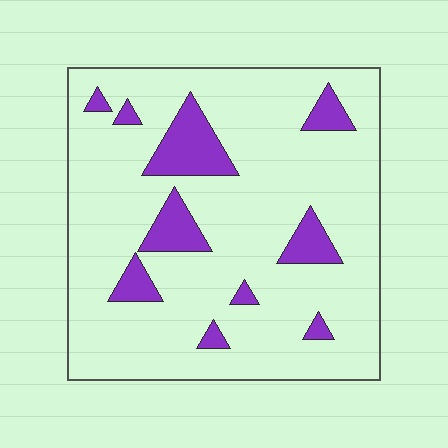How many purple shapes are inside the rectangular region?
10.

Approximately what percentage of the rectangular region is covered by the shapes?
Approximately 15%.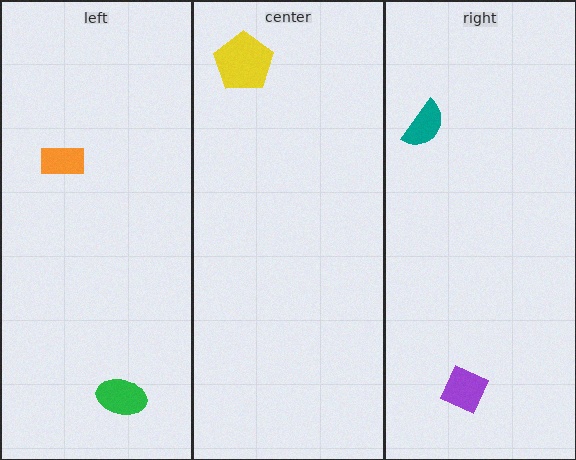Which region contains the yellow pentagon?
The center region.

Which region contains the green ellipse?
The left region.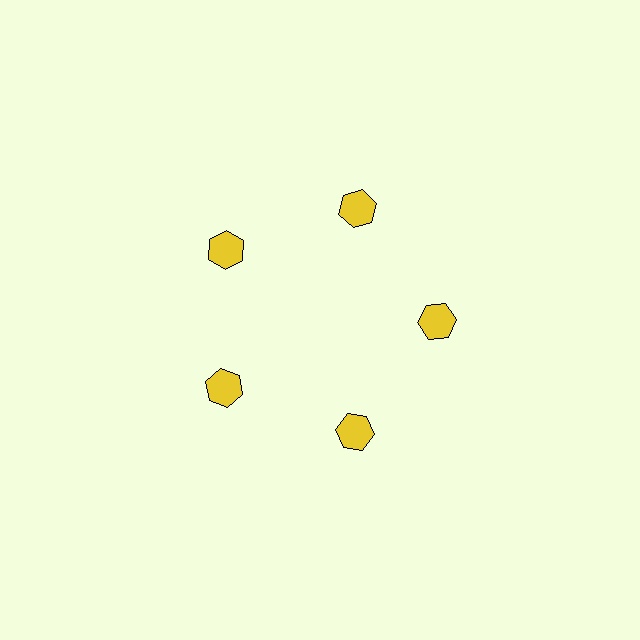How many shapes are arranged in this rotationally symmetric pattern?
There are 5 shapes, arranged in 5 groups of 1.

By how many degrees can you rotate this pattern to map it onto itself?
The pattern maps onto itself every 72 degrees of rotation.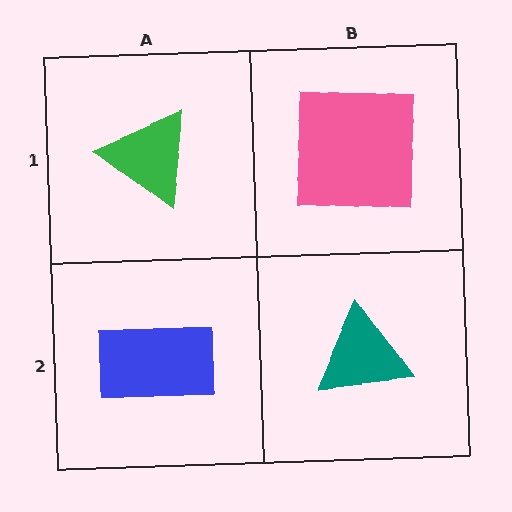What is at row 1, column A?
A green triangle.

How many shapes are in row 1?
2 shapes.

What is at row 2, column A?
A blue rectangle.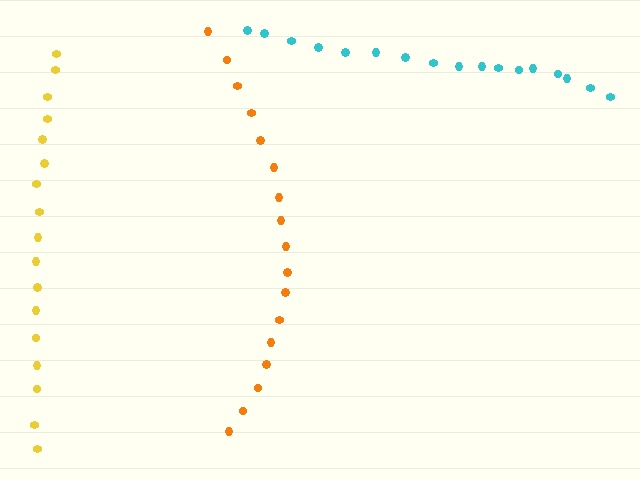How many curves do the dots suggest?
There are 3 distinct paths.